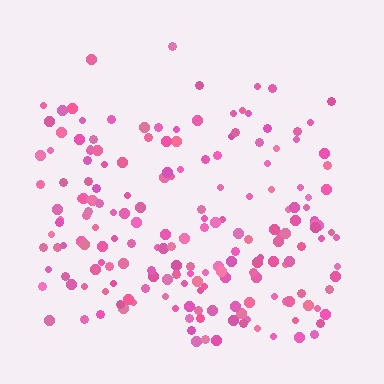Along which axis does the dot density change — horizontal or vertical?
Vertical.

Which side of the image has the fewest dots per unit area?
The top.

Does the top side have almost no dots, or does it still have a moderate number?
Still a moderate number, just noticeably fewer than the bottom.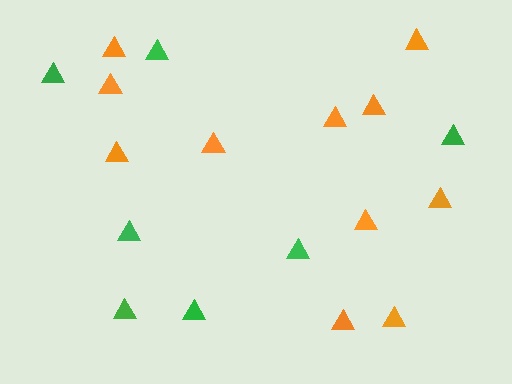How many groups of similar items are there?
There are 2 groups: one group of orange triangles (11) and one group of green triangles (7).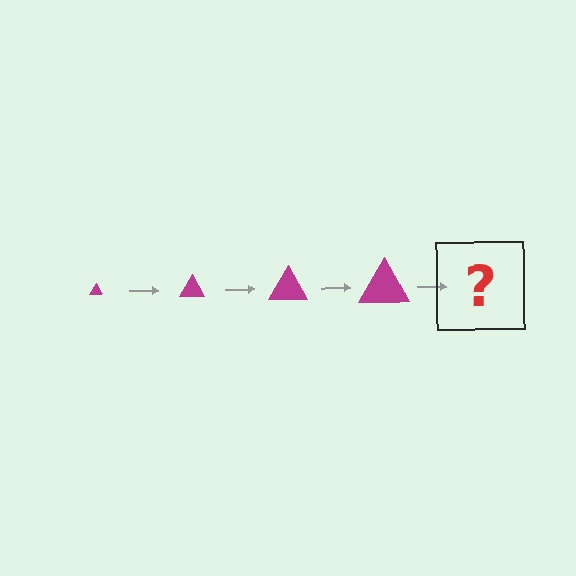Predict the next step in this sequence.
The next step is a magenta triangle, larger than the previous one.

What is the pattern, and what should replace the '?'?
The pattern is that the triangle gets progressively larger each step. The '?' should be a magenta triangle, larger than the previous one.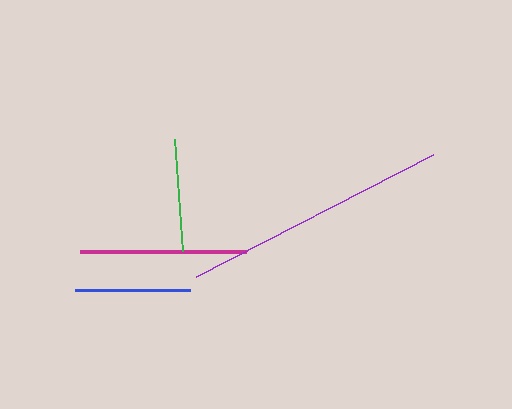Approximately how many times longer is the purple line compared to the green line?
The purple line is approximately 2.4 times the length of the green line.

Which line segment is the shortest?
The green line is the shortest at approximately 112 pixels.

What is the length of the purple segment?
The purple segment is approximately 266 pixels long.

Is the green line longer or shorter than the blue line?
The blue line is longer than the green line.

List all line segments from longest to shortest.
From longest to shortest: purple, magenta, blue, green.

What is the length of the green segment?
The green segment is approximately 112 pixels long.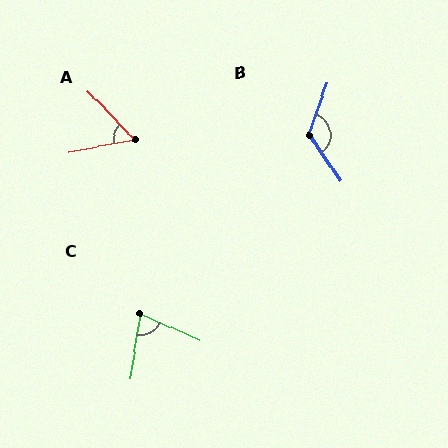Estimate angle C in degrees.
Approximately 75 degrees.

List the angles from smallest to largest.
A (58°), C (75°), B (126°).